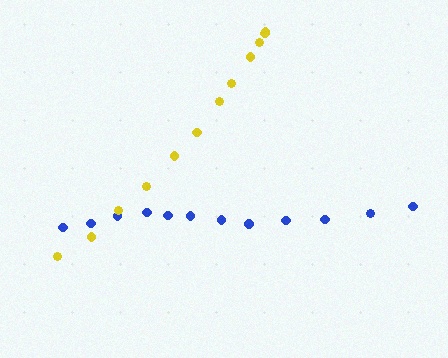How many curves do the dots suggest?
There are 2 distinct paths.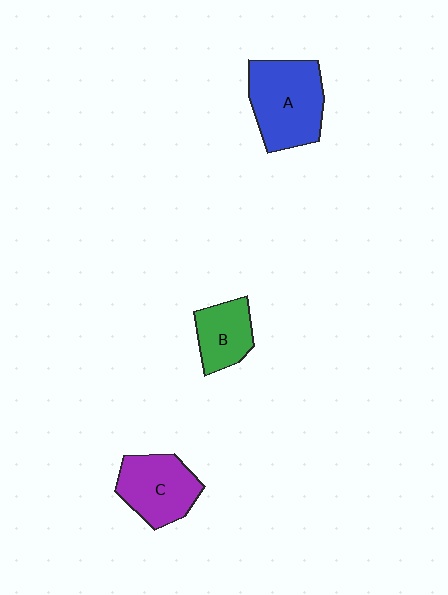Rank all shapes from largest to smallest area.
From largest to smallest: A (blue), C (purple), B (green).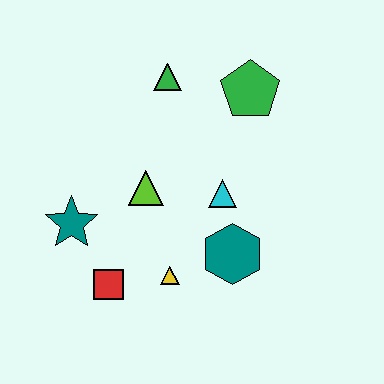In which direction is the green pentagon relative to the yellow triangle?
The green pentagon is above the yellow triangle.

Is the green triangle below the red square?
No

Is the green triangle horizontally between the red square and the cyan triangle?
Yes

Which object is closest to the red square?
The yellow triangle is closest to the red square.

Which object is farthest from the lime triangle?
The green pentagon is farthest from the lime triangle.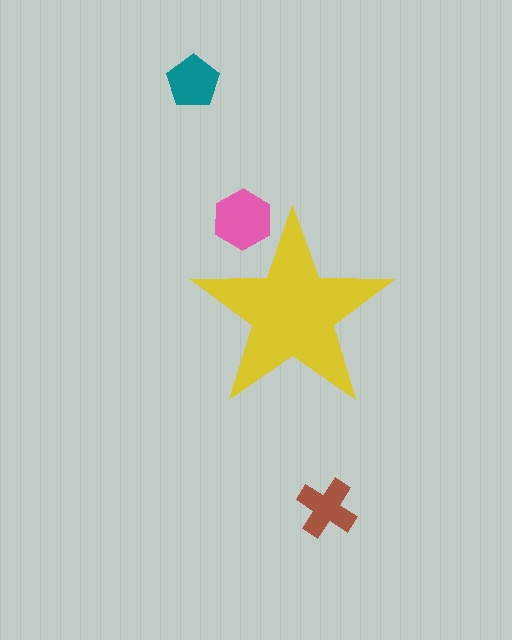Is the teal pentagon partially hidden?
No, the teal pentagon is fully visible.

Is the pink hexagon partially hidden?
Yes, the pink hexagon is partially hidden behind the yellow star.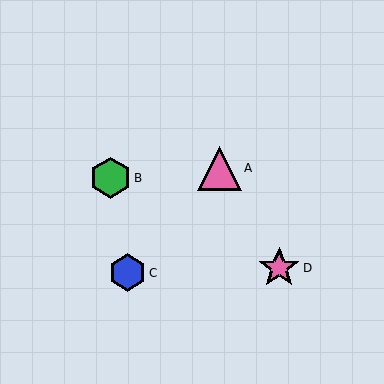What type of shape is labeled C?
Shape C is a blue hexagon.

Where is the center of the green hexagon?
The center of the green hexagon is at (110, 178).